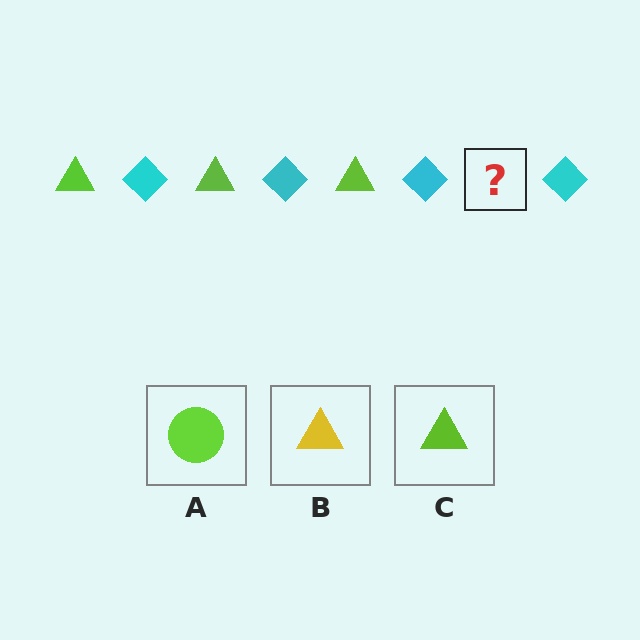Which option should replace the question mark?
Option C.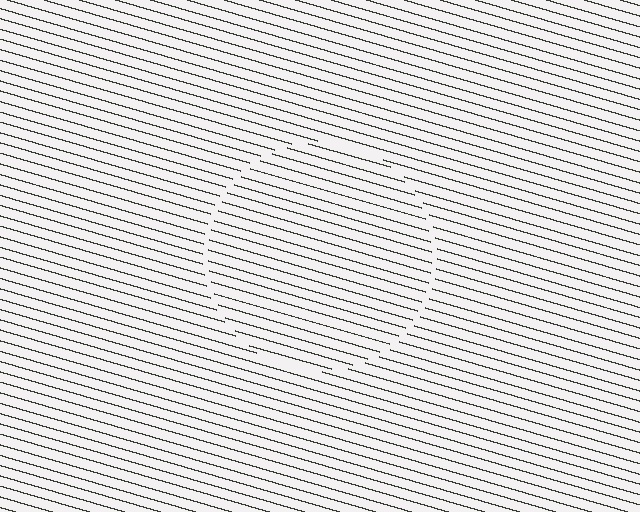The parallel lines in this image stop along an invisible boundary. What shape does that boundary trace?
An illusory circle. The interior of the shape contains the same grating, shifted by half a period — the contour is defined by the phase discontinuity where line-ends from the inner and outer gratings abut.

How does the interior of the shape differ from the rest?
The interior of the shape contains the same grating, shifted by half a period — the contour is defined by the phase discontinuity where line-ends from the inner and outer gratings abut.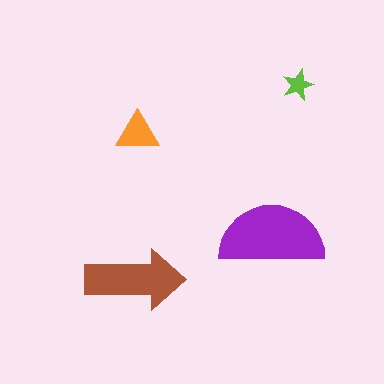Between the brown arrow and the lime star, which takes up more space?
The brown arrow.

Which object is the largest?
The purple semicircle.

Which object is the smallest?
The lime star.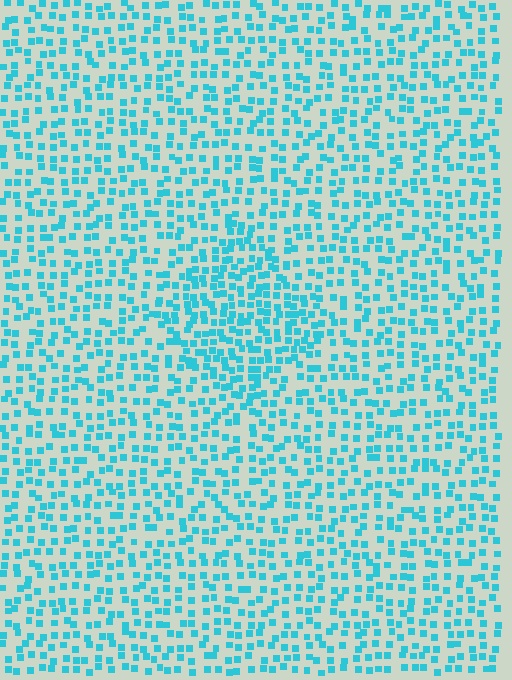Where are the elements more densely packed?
The elements are more densely packed inside the diamond boundary.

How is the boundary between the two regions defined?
The boundary is defined by a change in element density (approximately 1.6x ratio). All elements are the same color, size, and shape.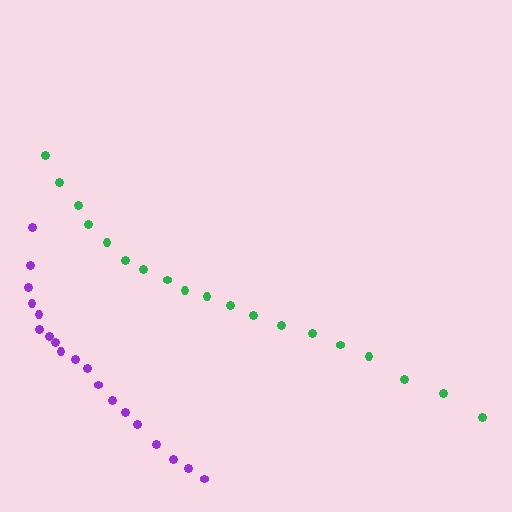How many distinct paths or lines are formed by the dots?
There are 2 distinct paths.